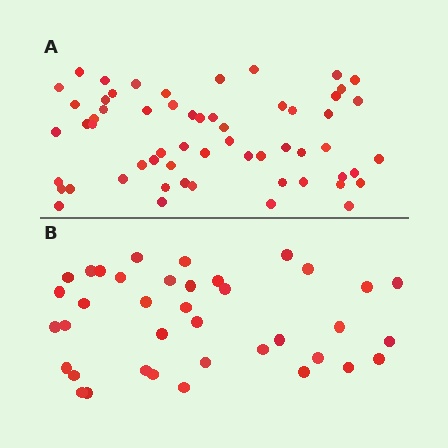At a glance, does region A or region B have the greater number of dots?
Region A (the top region) has more dots.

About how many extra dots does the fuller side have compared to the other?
Region A has approximately 20 more dots than region B.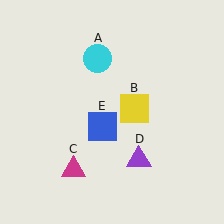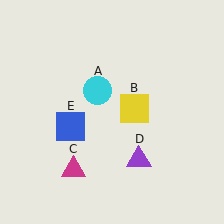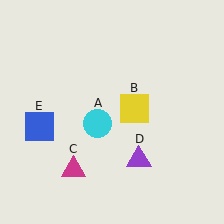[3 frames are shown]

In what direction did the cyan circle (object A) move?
The cyan circle (object A) moved down.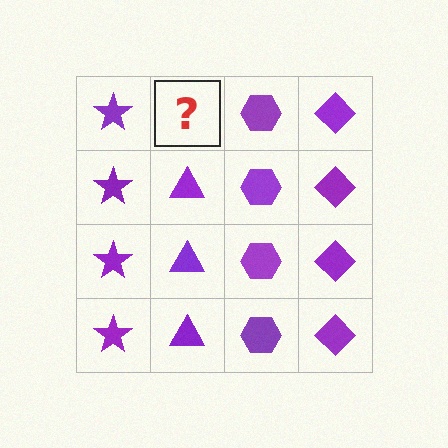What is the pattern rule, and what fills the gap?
The rule is that each column has a consistent shape. The gap should be filled with a purple triangle.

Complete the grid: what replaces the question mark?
The question mark should be replaced with a purple triangle.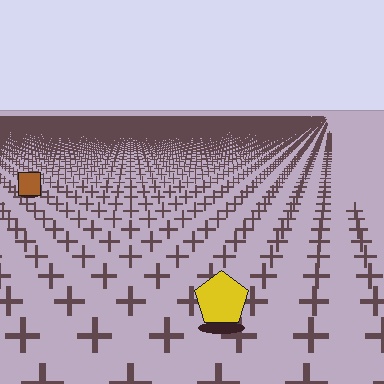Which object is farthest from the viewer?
The brown square is farthest from the viewer. It appears smaller and the ground texture around it is denser.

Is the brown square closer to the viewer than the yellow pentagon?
No. The yellow pentagon is closer — you can tell from the texture gradient: the ground texture is coarser near it.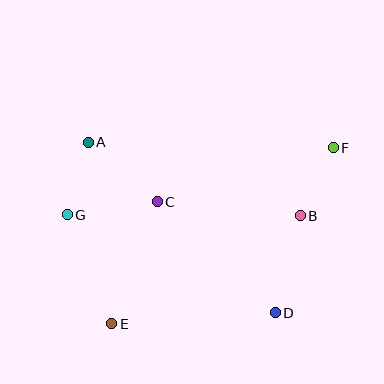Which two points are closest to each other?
Points A and G are closest to each other.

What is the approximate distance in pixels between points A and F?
The distance between A and F is approximately 245 pixels.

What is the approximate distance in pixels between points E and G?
The distance between E and G is approximately 118 pixels.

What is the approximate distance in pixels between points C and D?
The distance between C and D is approximately 162 pixels.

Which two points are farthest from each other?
Points E and F are farthest from each other.